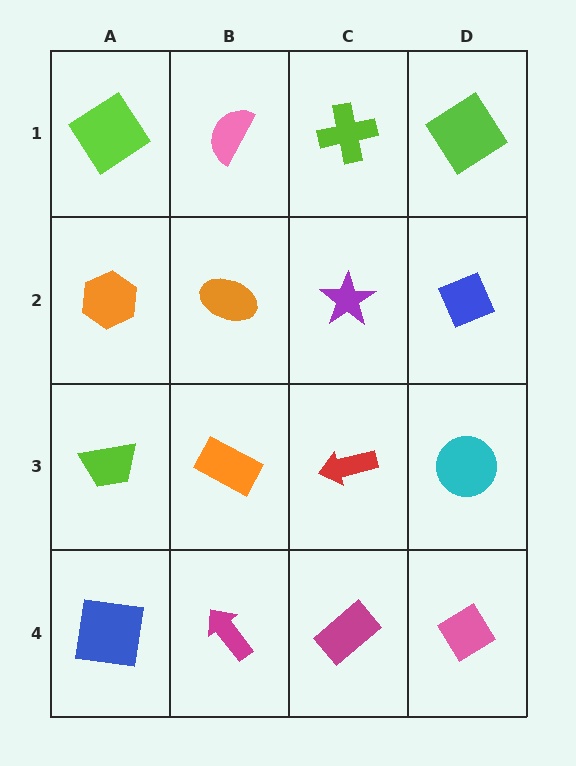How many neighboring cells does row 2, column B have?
4.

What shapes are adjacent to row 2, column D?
A lime diamond (row 1, column D), a cyan circle (row 3, column D), a purple star (row 2, column C).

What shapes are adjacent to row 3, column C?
A purple star (row 2, column C), a magenta rectangle (row 4, column C), an orange rectangle (row 3, column B), a cyan circle (row 3, column D).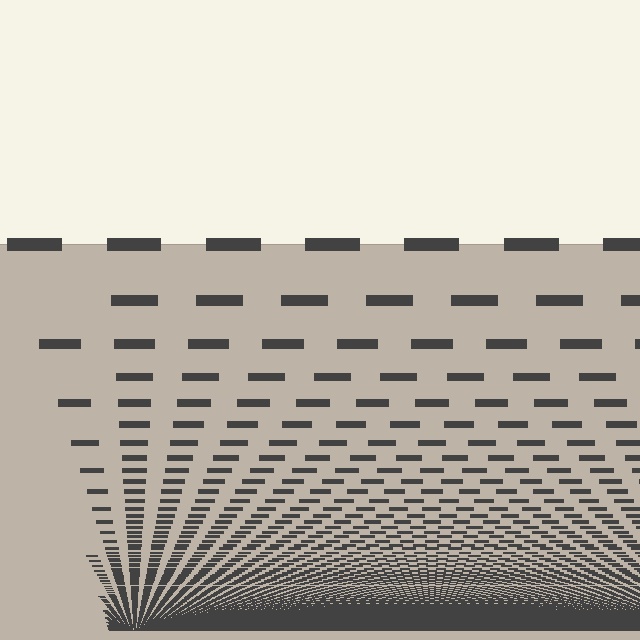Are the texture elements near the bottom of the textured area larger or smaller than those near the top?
Smaller. The gradient is inverted — elements near the bottom are smaller and denser.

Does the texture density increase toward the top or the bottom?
Density increases toward the bottom.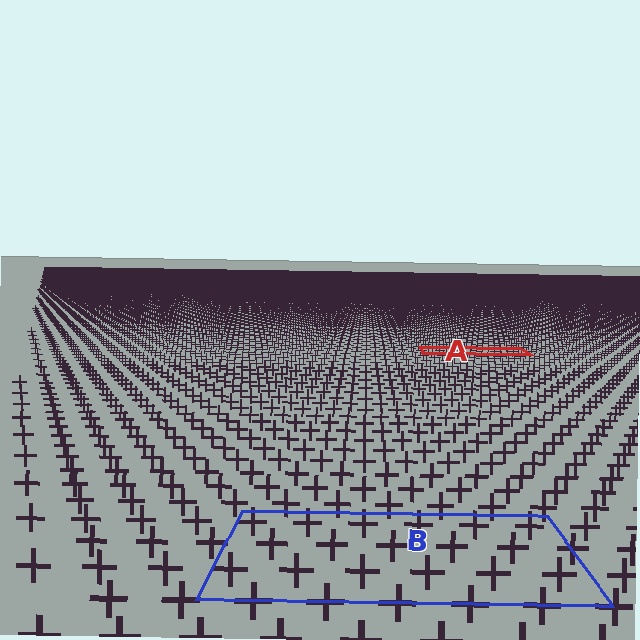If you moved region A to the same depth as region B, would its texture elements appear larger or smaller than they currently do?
They would appear larger. At a closer depth, the same texture elements are projected at a bigger on-screen size.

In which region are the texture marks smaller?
The texture marks are smaller in region A, because it is farther away.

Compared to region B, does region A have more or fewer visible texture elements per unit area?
Region A has more texture elements per unit area — they are packed more densely because it is farther away.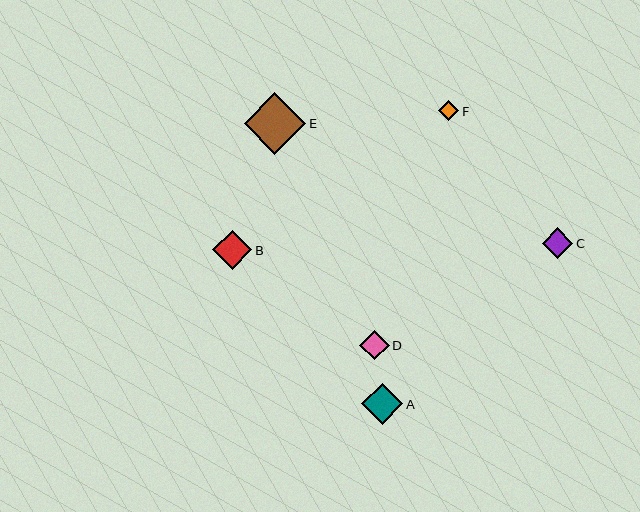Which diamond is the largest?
Diamond E is the largest with a size of approximately 62 pixels.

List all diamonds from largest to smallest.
From largest to smallest: E, A, B, C, D, F.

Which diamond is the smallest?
Diamond F is the smallest with a size of approximately 20 pixels.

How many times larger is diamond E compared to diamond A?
Diamond E is approximately 1.5 times the size of diamond A.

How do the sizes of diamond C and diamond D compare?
Diamond C and diamond D are approximately the same size.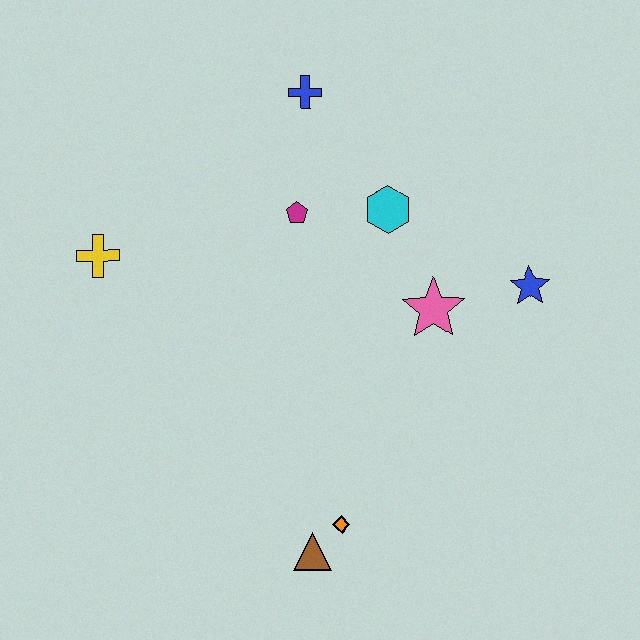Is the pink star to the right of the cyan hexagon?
Yes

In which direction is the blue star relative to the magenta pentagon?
The blue star is to the right of the magenta pentagon.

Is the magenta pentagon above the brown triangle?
Yes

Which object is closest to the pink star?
The blue star is closest to the pink star.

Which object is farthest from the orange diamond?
The blue cross is farthest from the orange diamond.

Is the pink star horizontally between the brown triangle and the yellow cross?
No